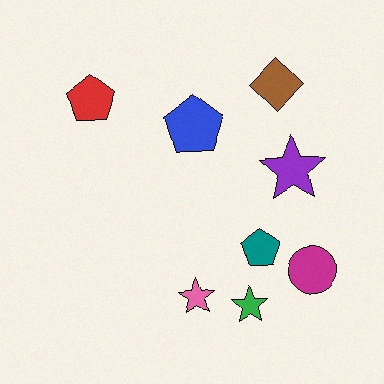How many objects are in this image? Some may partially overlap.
There are 8 objects.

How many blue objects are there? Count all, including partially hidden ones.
There is 1 blue object.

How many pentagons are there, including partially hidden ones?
There are 3 pentagons.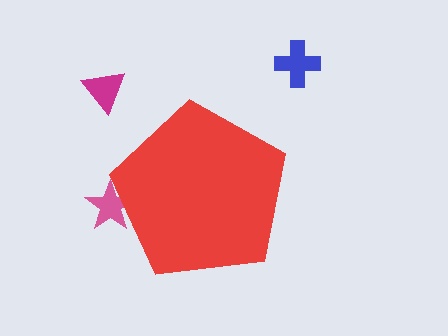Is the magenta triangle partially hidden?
No, the magenta triangle is fully visible.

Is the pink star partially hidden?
Yes, the pink star is partially hidden behind the red pentagon.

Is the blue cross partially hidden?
No, the blue cross is fully visible.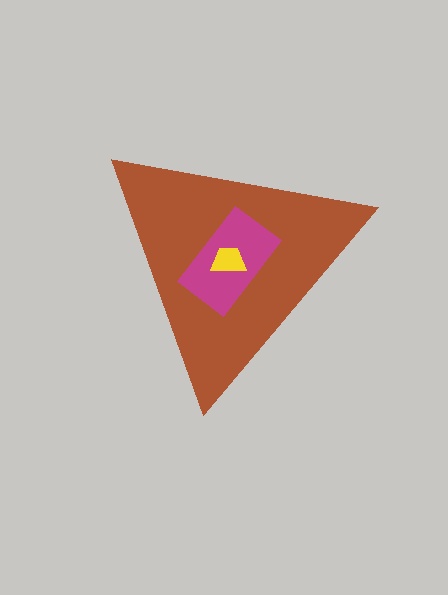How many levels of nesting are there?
3.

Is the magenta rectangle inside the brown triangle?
Yes.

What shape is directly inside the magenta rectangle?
The yellow trapezoid.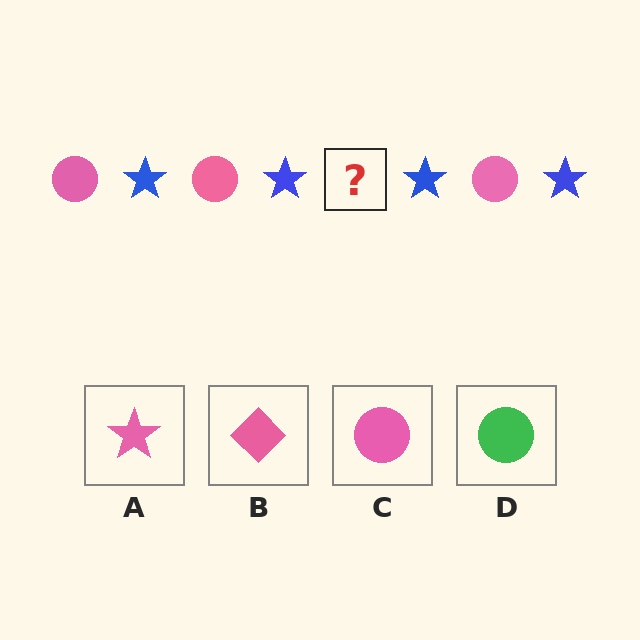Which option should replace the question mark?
Option C.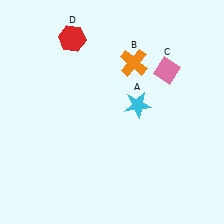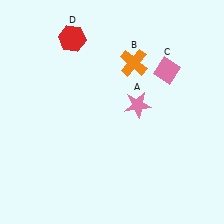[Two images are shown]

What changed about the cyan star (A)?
In Image 1, A is cyan. In Image 2, it changed to pink.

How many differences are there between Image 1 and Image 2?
There is 1 difference between the two images.